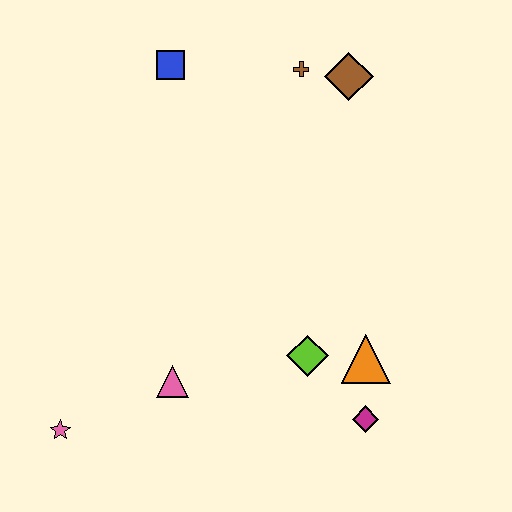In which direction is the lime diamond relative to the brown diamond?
The lime diamond is below the brown diamond.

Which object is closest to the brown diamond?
The brown cross is closest to the brown diamond.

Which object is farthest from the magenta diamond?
The blue square is farthest from the magenta diamond.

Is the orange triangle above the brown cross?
No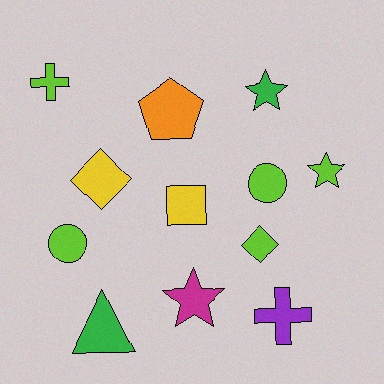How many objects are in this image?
There are 12 objects.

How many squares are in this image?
There is 1 square.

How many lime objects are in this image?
There are 5 lime objects.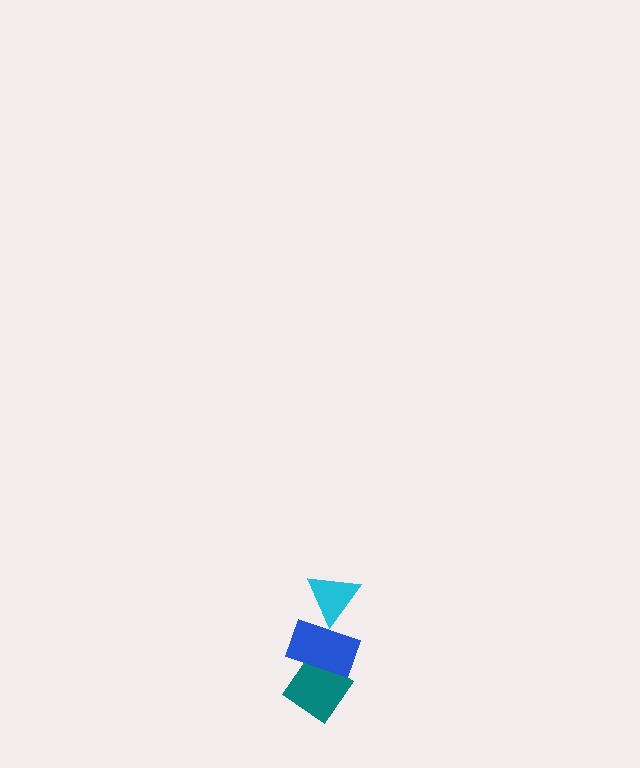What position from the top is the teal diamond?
The teal diamond is 3rd from the top.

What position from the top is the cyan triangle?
The cyan triangle is 1st from the top.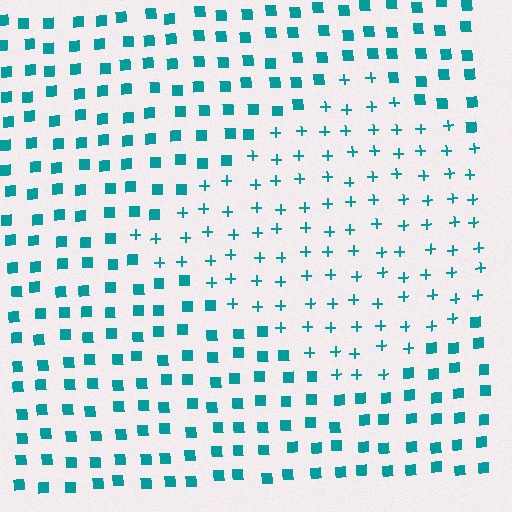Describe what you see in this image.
The image is filled with small teal elements arranged in a uniform grid. A diamond-shaped region contains plus signs, while the surrounding area contains squares. The boundary is defined purely by the change in element shape.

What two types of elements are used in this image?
The image uses plus signs inside the diamond region and squares outside it.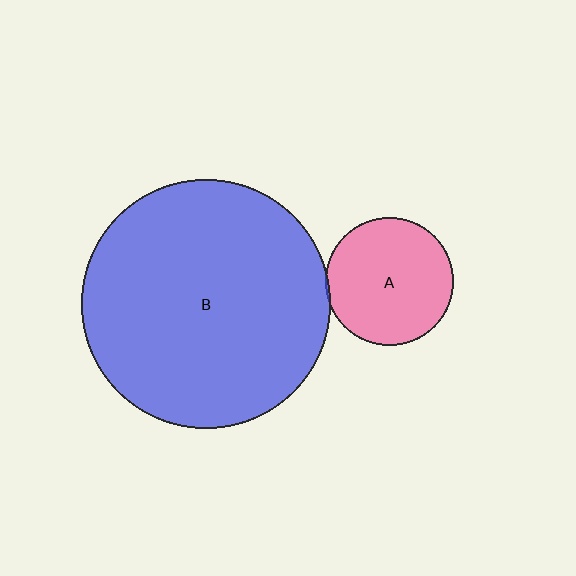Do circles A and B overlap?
Yes.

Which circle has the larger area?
Circle B (blue).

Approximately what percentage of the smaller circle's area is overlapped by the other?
Approximately 5%.